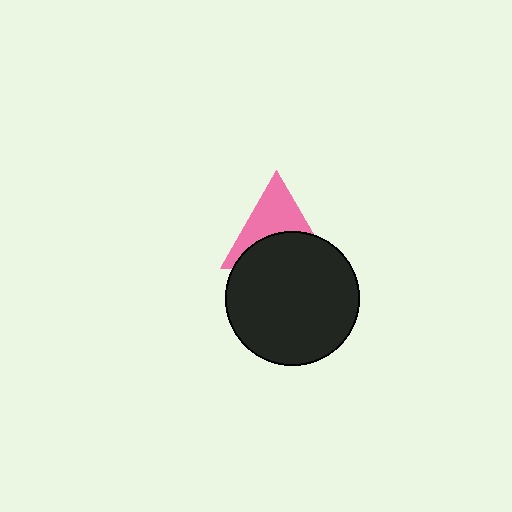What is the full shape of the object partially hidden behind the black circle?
The partially hidden object is a pink triangle.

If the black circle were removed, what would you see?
You would see the complete pink triangle.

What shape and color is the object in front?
The object in front is a black circle.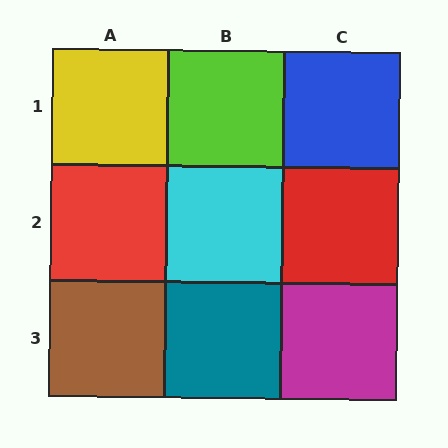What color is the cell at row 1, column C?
Blue.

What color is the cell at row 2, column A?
Red.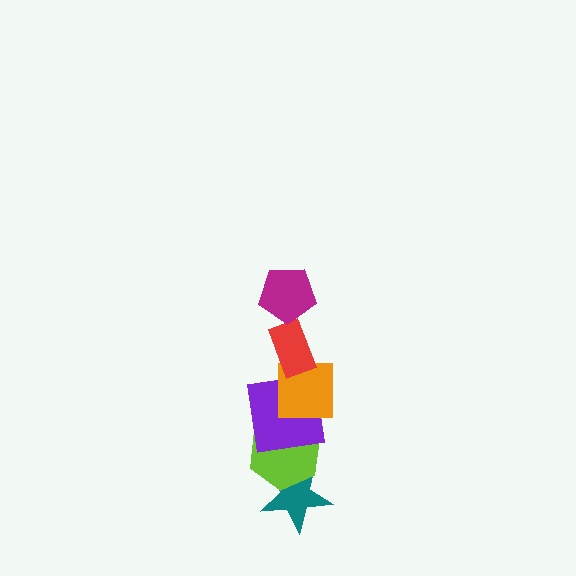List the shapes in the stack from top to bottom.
From top to bottom: the magenta pentagon, the red rectangle, the orange square, the purple square, the lime hexagon, the teal star.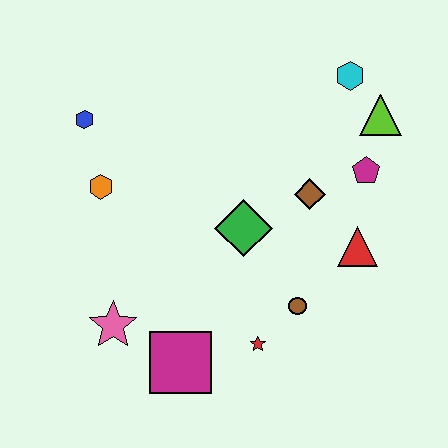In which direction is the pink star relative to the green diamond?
The pink star is to the left of the green diamond.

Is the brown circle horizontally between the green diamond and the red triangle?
Yes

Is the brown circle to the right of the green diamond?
Yes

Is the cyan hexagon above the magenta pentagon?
Yes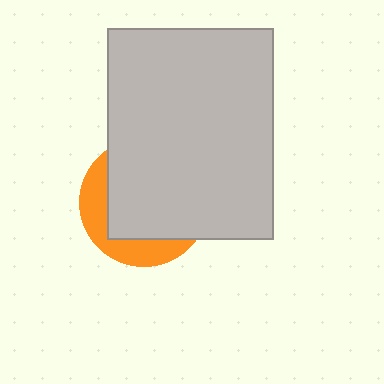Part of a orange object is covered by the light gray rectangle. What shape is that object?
It is a circle.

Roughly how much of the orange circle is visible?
A small part of it is visible (roughly 31%).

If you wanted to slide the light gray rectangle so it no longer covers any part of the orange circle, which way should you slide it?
Slide it toward the upper-right — that is the most direct way to separate the two shapes.